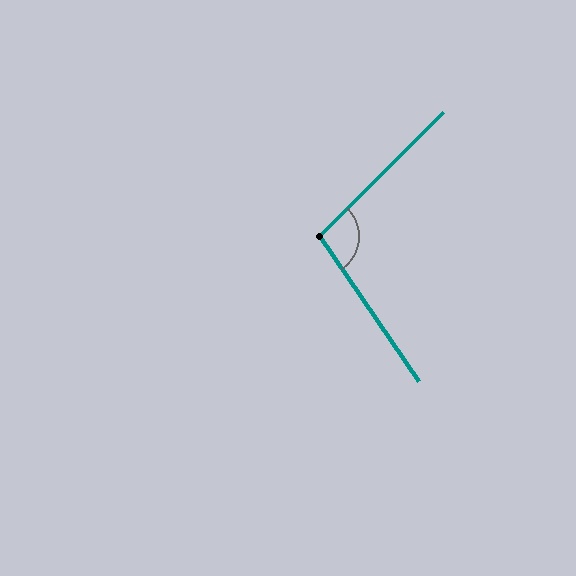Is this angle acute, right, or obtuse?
It is obtuse.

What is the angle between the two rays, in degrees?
Approximately 101 degrees.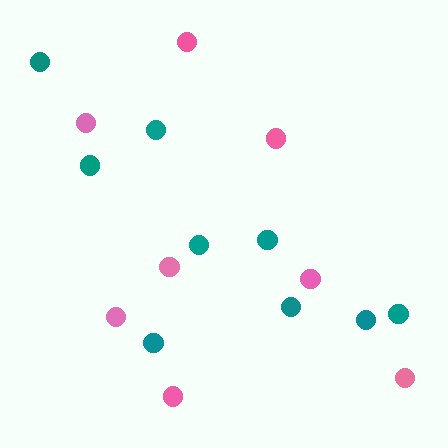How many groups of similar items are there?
There are 2 groups: one group of pink circles (8) and one group of teal circles (9).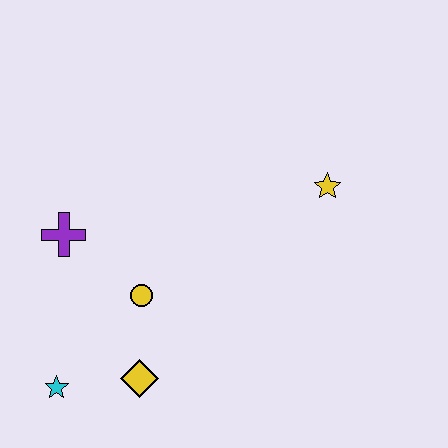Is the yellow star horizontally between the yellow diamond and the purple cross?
No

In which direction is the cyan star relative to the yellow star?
The cyan star is to the left of the yellow star.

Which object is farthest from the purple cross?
The yellow star is farthest from the purple cross.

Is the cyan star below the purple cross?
Yes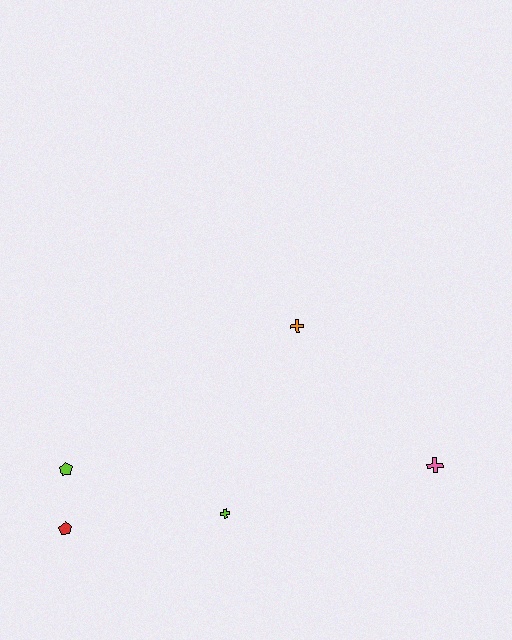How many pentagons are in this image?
There are 2 pentagons.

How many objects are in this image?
There are 5 objects.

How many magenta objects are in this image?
There are no magenta objects.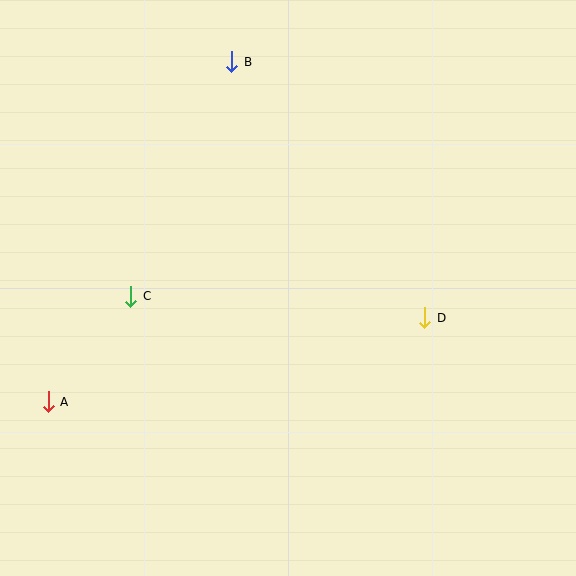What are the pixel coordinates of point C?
Point C is at (131, 296).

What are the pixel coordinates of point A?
Point A is at (48, 402).